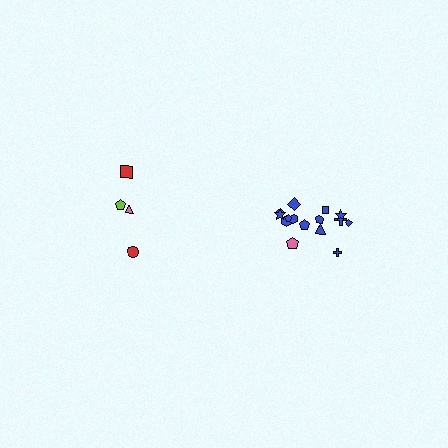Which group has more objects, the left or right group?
The right group.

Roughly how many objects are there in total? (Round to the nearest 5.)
Roughly 20 objects in total.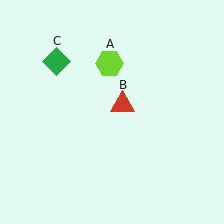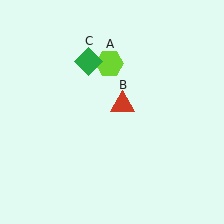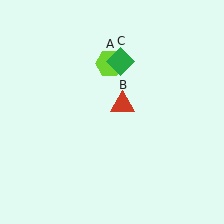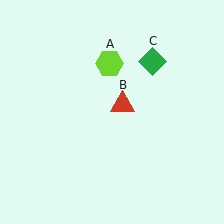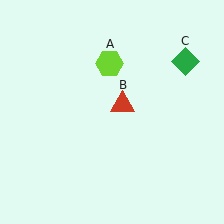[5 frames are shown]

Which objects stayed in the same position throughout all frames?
Lime hexagon (object A) and red triangle (object B) remained stationary.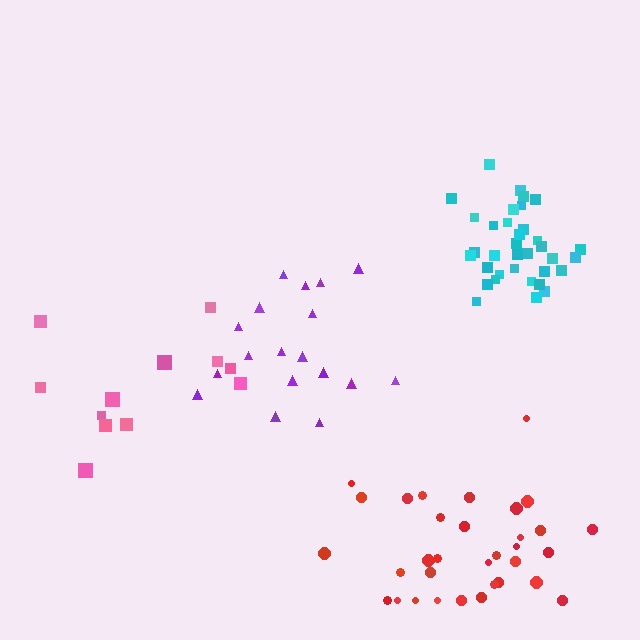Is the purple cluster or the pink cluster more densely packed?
Purple.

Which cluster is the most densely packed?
Cyan.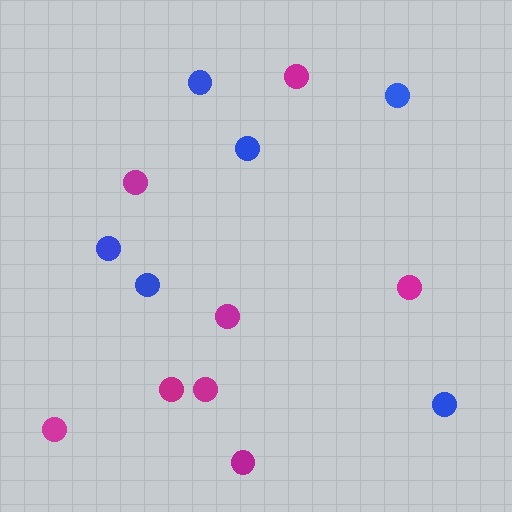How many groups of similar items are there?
There are 2 groups: one group of magenta circles (8) and one group of blue circles (6).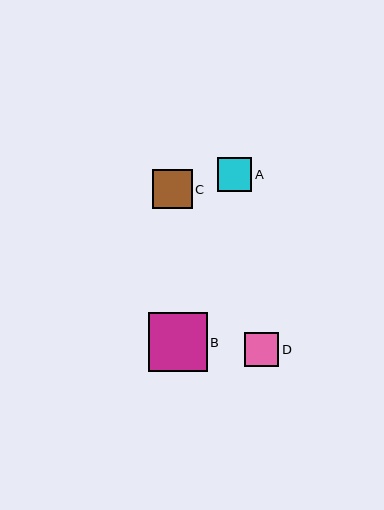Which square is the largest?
Square B is the largest with a size of approximately 59 pixels.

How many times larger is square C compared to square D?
Square C is approximately 1.2 times the size of square D.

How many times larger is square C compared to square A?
Square C is approximately 1.2 times the size of square A.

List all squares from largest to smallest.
From largest to smallest: B, C, A, D.